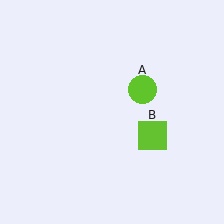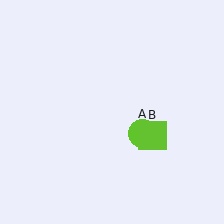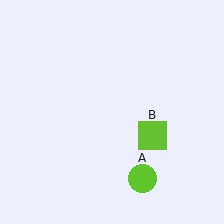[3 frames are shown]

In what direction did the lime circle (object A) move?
The lime circle (object A) moved down.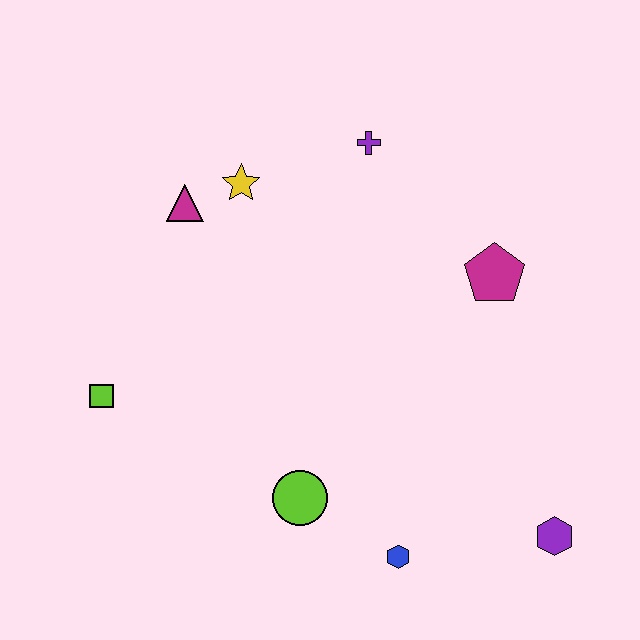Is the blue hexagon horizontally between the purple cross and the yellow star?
No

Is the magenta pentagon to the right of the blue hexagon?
Yes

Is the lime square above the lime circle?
Yes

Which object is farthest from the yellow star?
The purple hexagon is farthest from the yellow star.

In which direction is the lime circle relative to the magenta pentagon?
The lime circle is below the magenta pentagon.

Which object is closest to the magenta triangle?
The yellow star is closest to the magenta triangle.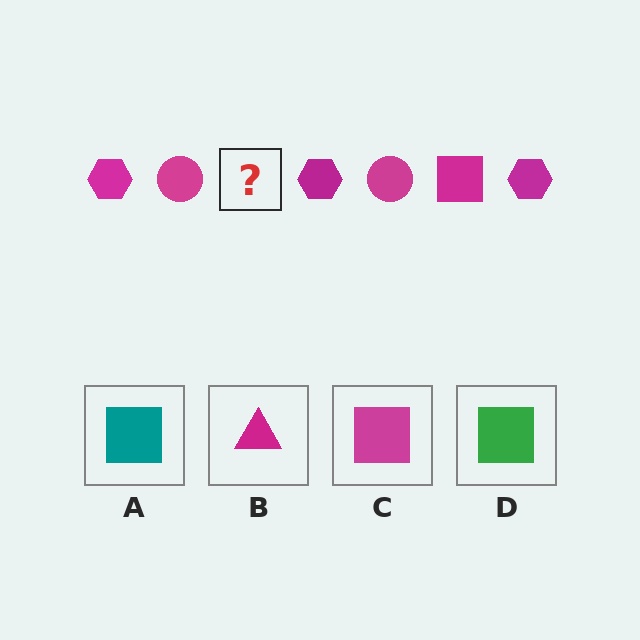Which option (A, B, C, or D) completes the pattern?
C.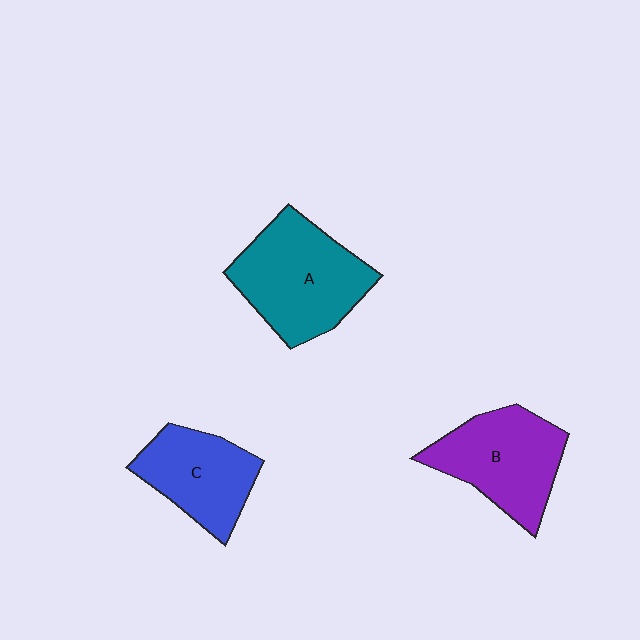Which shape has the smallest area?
Shape C (blue).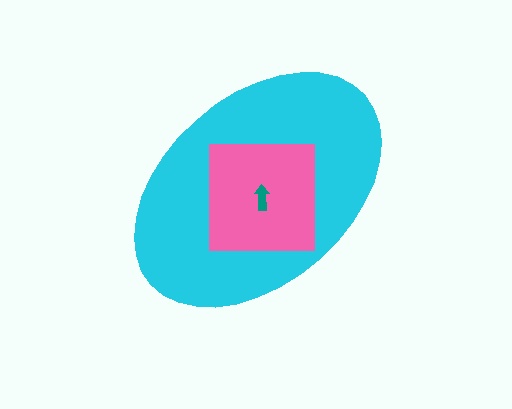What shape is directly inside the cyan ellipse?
The pink square.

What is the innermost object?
The teal arrow.